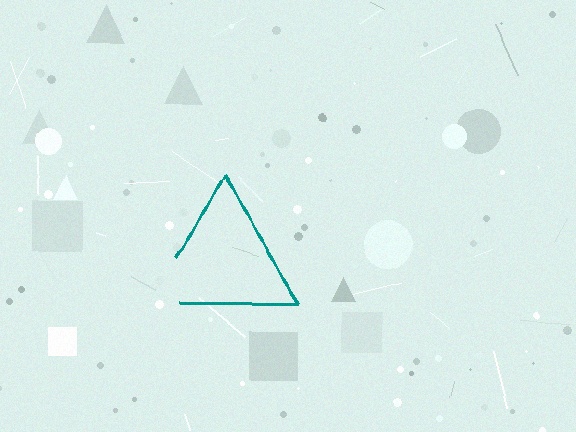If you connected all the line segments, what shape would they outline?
They would outline a triangle.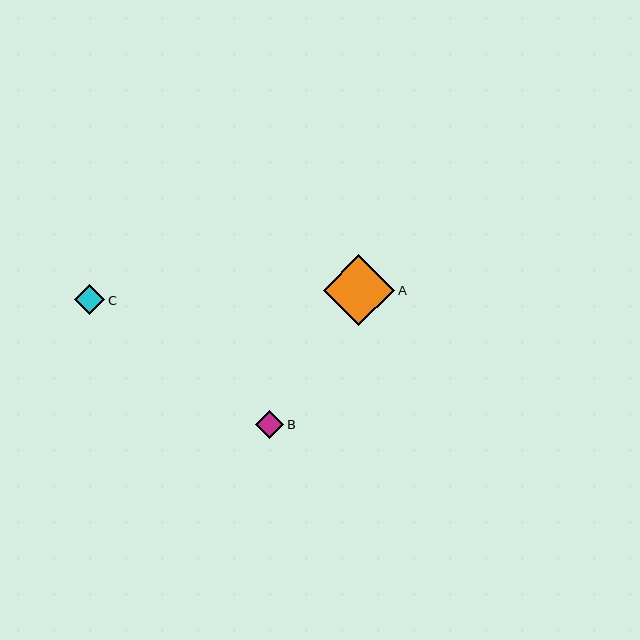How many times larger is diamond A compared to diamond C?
Diamond A is approximately 2.4 times the size of diamond C.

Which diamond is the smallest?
Diamond B is the smallest with a size of approximately 28 pixels.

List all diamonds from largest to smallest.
From largest to smallest: A, C, B.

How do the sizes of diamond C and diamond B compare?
Diamond C and diamond B are approximately the same size.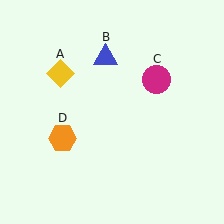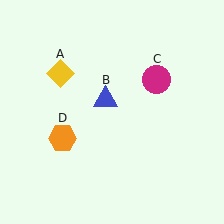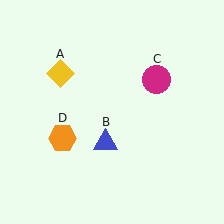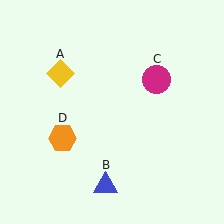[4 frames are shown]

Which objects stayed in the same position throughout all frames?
Yellow diamond (object A) and magenta circle (object C) and orange hexagon (object D) remained stationary.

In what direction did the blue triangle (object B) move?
The blue triangle (object B) moved down.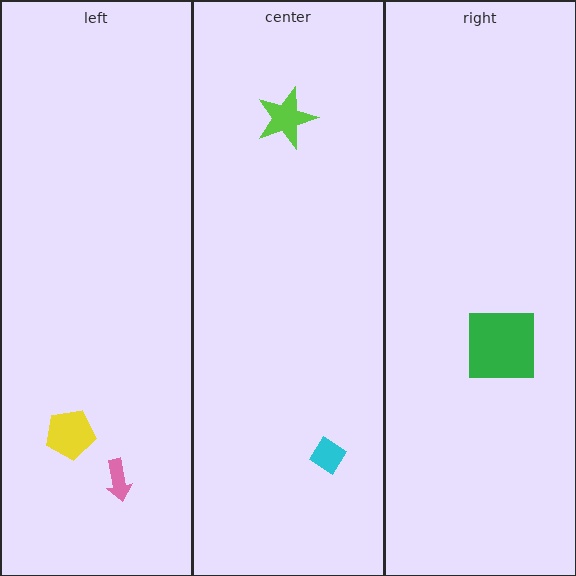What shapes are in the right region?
The green square.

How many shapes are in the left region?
2.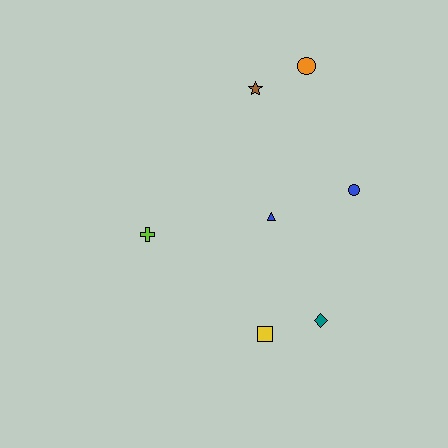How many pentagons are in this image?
There are no pentagons.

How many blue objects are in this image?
There are 2 blue objects.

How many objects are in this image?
There are 7 objects.